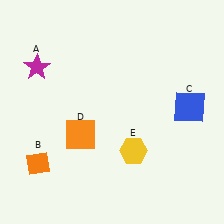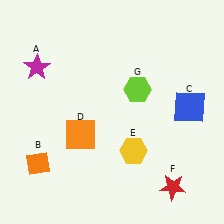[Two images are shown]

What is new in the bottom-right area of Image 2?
A red star (F) was added in the bottom-right area of Image 2.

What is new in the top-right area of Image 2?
A lime hexagon (G) was added in the top-right area of Image 2.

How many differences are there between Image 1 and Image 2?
There are 2 differences between the two images.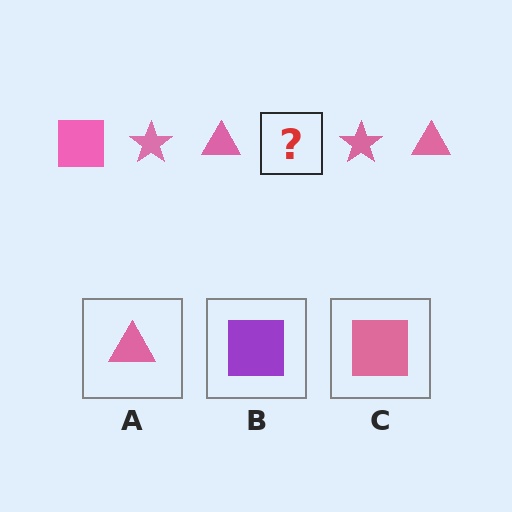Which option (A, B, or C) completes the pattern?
C.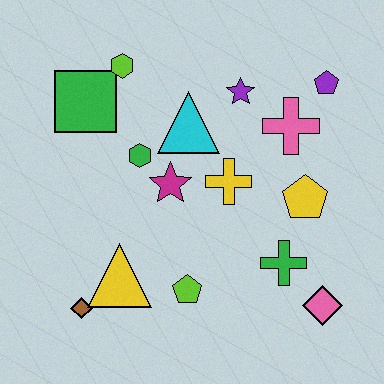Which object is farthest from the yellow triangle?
The purple pentagon is farthest from the yellow triangle.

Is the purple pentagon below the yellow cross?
No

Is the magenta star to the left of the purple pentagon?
Yes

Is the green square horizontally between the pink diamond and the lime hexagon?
No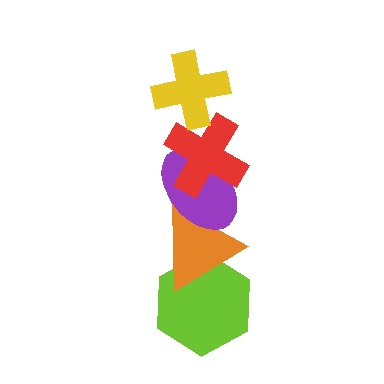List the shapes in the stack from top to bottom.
From top to bottom: the yellow cross, the red cross, the purple ellipse, the orange triangle, the lime hexagon.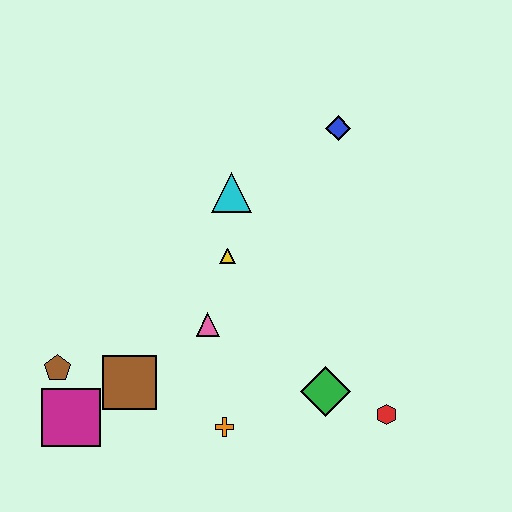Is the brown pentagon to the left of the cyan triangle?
Yes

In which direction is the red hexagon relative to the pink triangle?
The red hexagon is to the right of the pink triangle.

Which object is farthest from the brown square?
The blue diamond is farthest from the brown square.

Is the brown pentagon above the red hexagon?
Yes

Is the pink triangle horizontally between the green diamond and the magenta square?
Yes